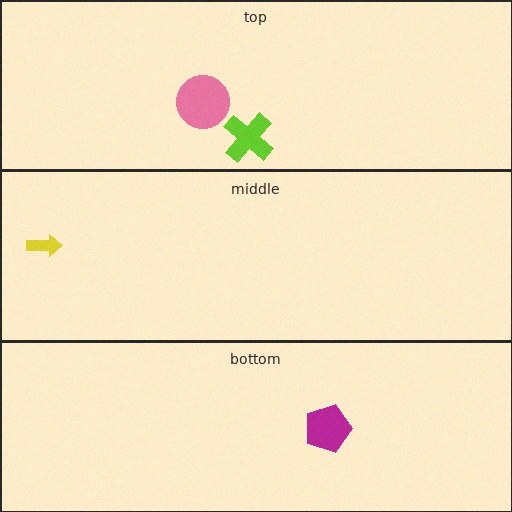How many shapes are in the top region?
2.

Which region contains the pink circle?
The top region.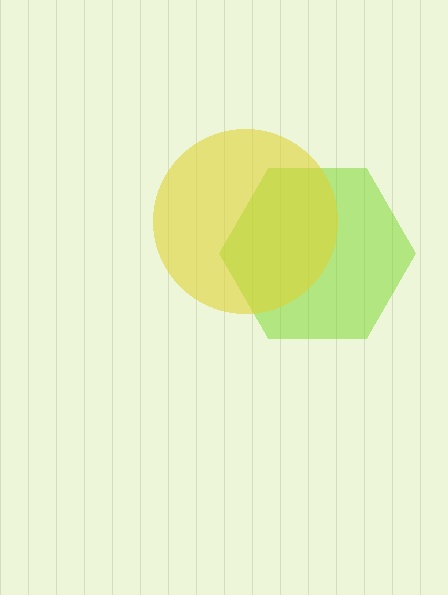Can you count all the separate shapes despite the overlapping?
Yes, there are 2 separate shapes.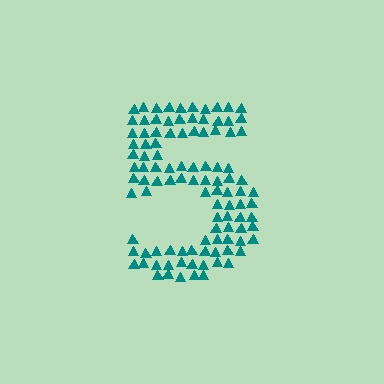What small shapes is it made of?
It is made of small triangles.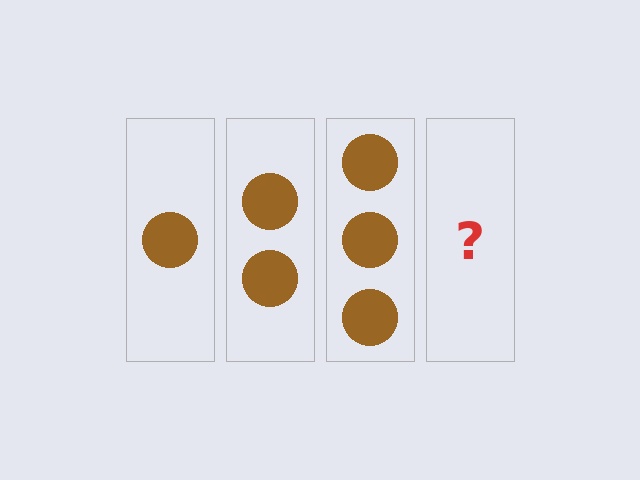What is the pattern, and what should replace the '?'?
The pattern is that each step adds one more circle. The '?' should be 4 circles.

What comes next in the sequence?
The next element should be 4 circles.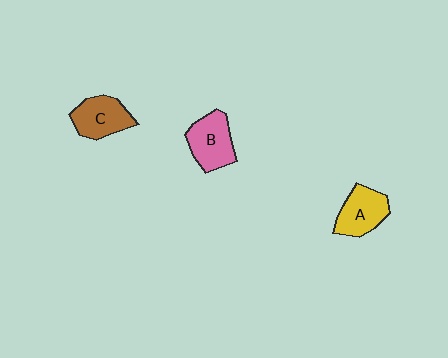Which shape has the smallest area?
Shape A (yellow).